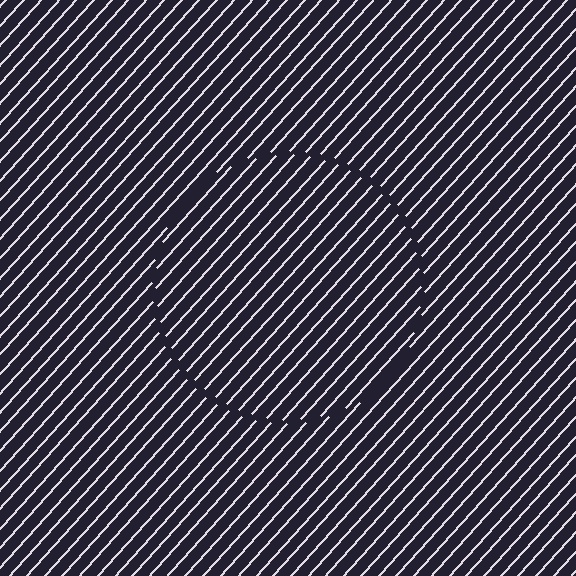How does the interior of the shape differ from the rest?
The interior of the shape contains the same grating, shifted by half a period — the contour is defined by the phase discontinuity where line-ends from the inner and outer gratings abut.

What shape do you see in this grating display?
An illusory circle. The interior of the shape contains the same grating, shifted by half a period — the contour is defined by the phase discontinuity where line-ends from the inner and outer gratings abut.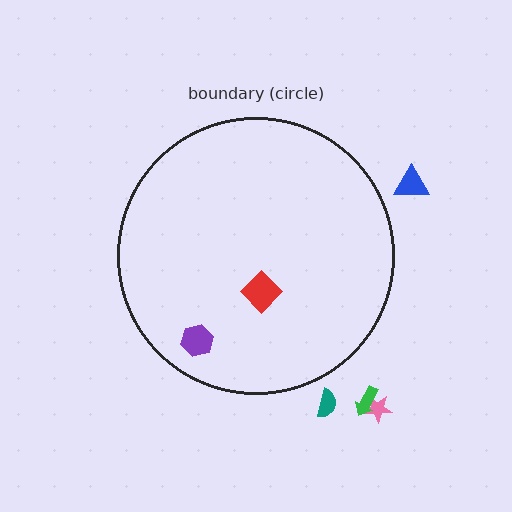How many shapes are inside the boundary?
2 inside, 4 outside.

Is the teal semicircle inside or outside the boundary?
Outside.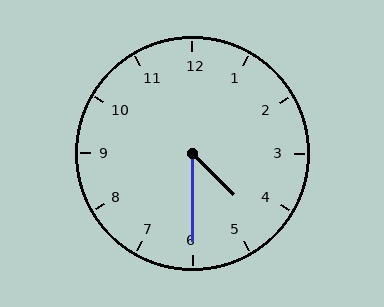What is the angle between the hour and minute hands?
Approximately 45 degrees.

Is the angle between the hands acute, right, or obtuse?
It is acute.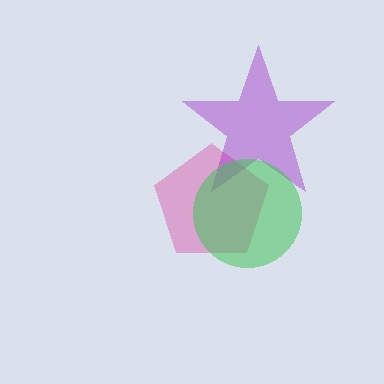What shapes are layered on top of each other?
The layered shapes are: a pink pentagon, a purple star, a green circle.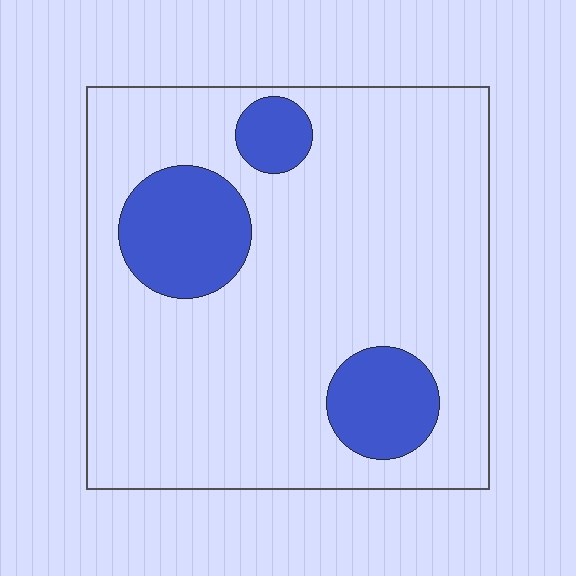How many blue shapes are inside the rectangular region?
3.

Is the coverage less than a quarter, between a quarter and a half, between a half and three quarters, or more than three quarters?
Less than a quarter.